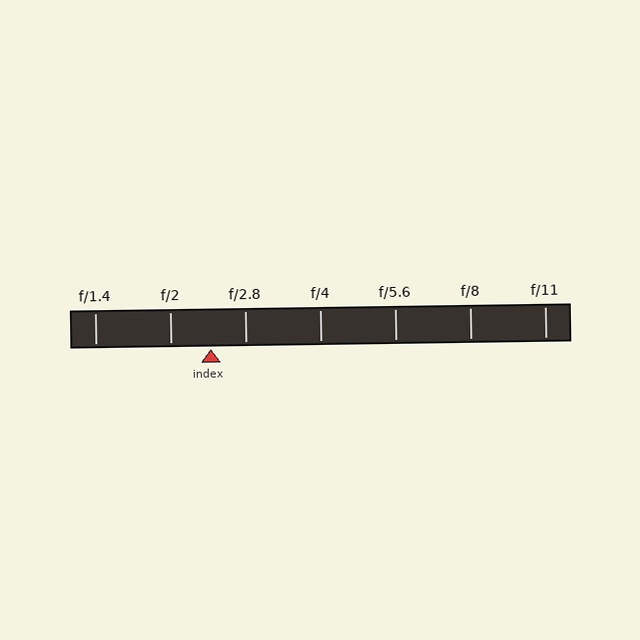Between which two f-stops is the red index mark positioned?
The index mark is between f/2 and f/2.8.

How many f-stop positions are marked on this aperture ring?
There are 7 f-stop positions marked.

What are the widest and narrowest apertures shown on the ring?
The widest aperture shown is f/1.4 and the narrowest is f/11.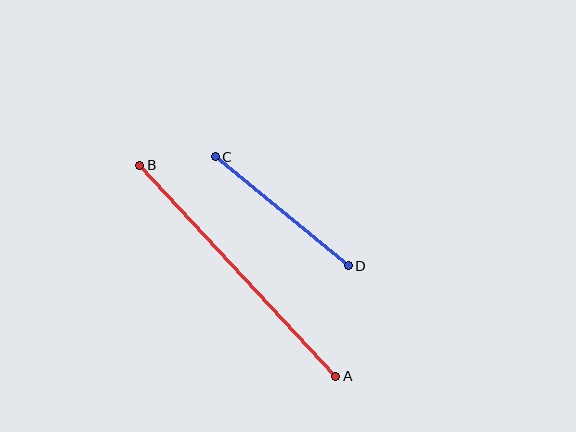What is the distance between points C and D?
The distance is approximately 172 pixels.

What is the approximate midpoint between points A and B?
The midpoint is at approximately (238, 271) pixels.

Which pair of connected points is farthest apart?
Points A and B are farthest apart.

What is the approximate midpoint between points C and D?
The midpoint is at approximately (282, 211) pixels.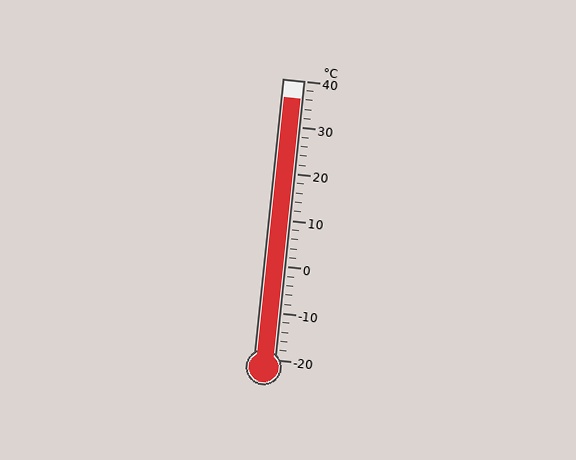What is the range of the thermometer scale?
The thermometer scale ranges from -20°C to 40°C.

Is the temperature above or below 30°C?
The temperature is above 30°C.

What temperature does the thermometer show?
The thermometer shows approximately 36°C.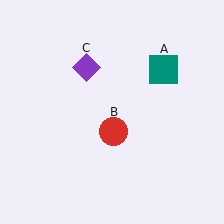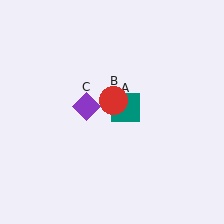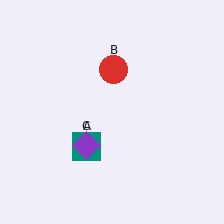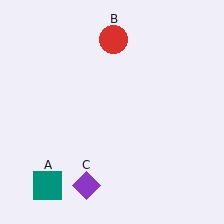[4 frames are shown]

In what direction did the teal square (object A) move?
The teal square (object A) moved down and to the left.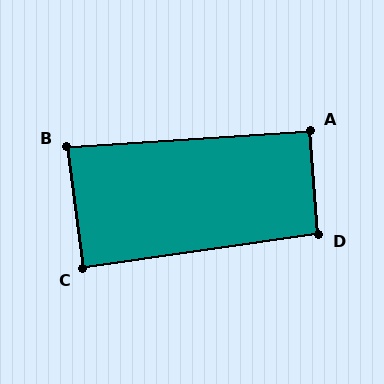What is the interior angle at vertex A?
Approximately 91 degrees (approximately right).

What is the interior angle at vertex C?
Approximately 89 degrees (approximately right).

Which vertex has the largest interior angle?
D, at approximately 94 degrees.